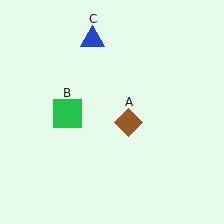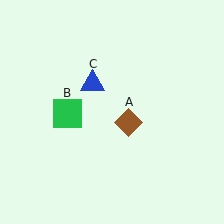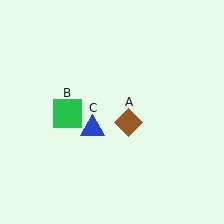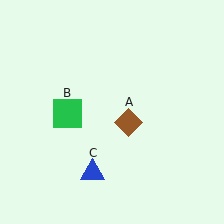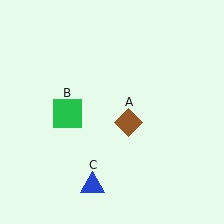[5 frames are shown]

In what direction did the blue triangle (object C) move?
The blue triangle (object C) moved down.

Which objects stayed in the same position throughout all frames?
Brown diamond (object A) and green square (object B) remained stationary.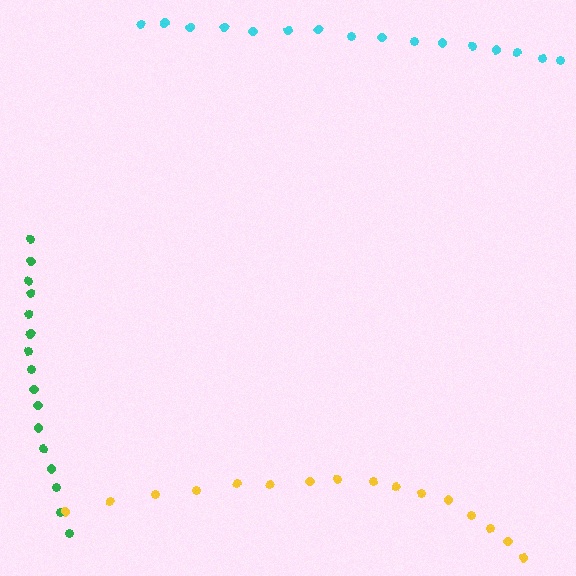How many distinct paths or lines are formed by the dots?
There are 3 distinct paths.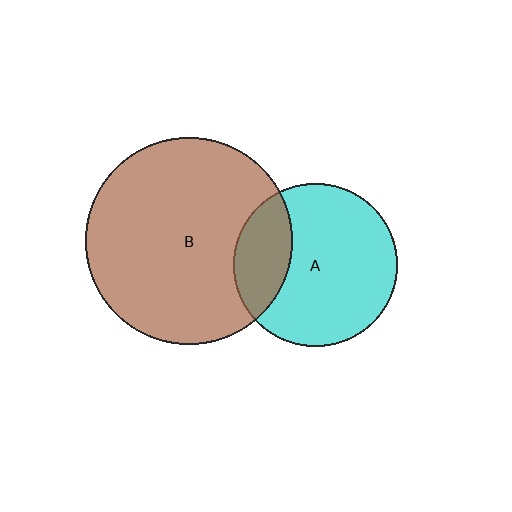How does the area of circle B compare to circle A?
Approximately 1.6 times.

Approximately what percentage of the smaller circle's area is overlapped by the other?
Approximately 25%.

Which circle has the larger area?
Circle B (brown).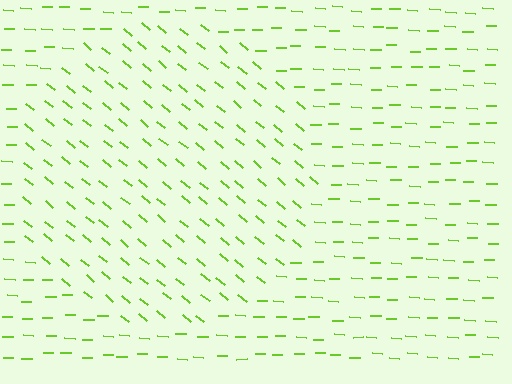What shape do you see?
I see a circle.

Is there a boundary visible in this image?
Yes, there is a texture boundary formed by a change in line orientation.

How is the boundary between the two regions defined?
The boundary is defined purely by a change in line orientation (approximately 37 degrees difference). All lines are the same color and thickness.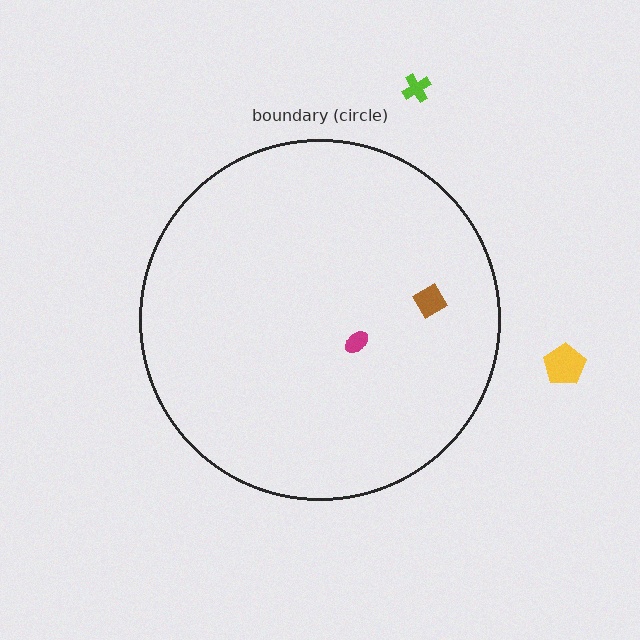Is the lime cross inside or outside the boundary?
Outside.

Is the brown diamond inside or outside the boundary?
Inside.